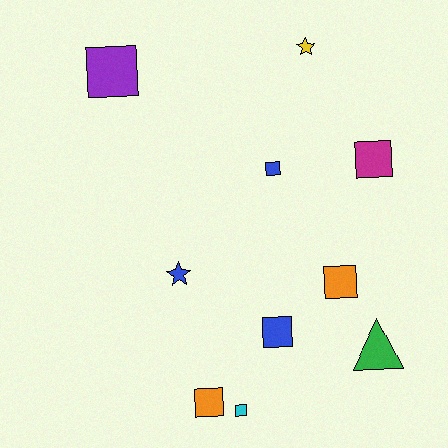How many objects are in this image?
There are 10 objects.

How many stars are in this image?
There are 2 stars.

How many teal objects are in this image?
There are no teal objects.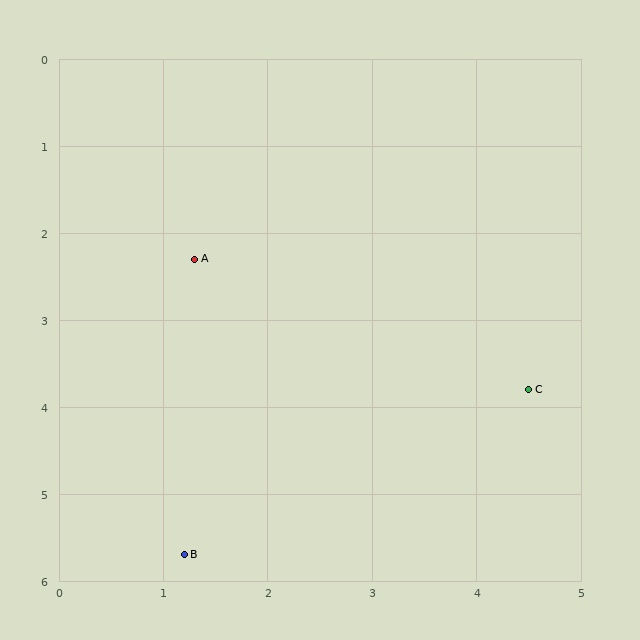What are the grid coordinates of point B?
Point B is at approximately (1.2, 5.7).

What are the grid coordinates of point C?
Point C is at approximately (4.5, 3.8).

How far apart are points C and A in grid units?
Points C and A are about 3.5 grid units apart.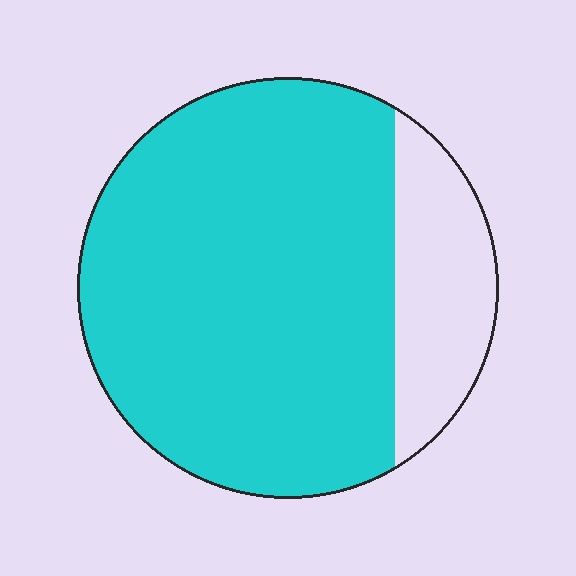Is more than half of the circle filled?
Yes.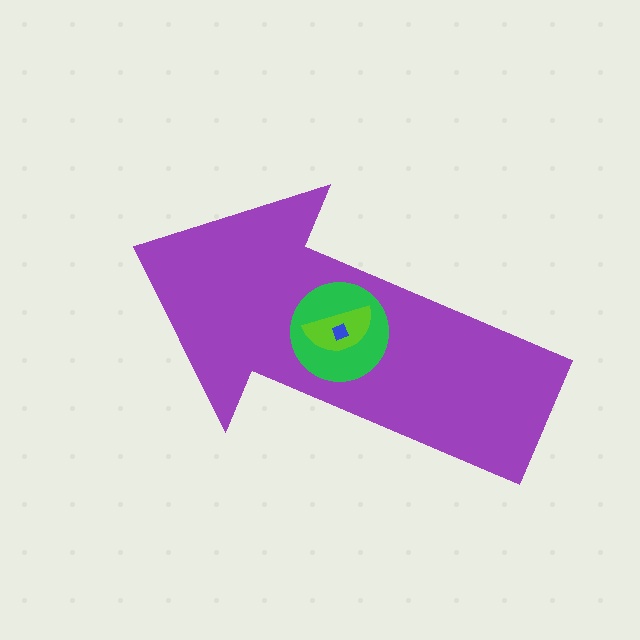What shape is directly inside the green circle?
The lime semicircle.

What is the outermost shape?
The purple arrow.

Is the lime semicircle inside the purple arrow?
Yes.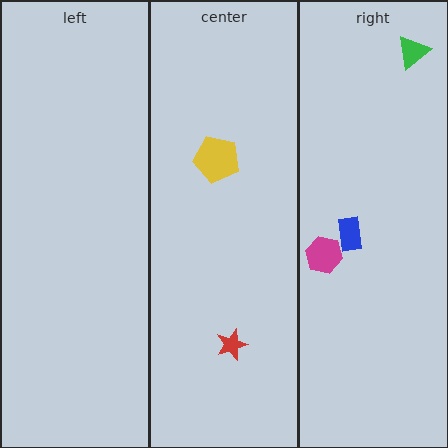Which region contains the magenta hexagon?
The right region.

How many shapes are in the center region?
2.